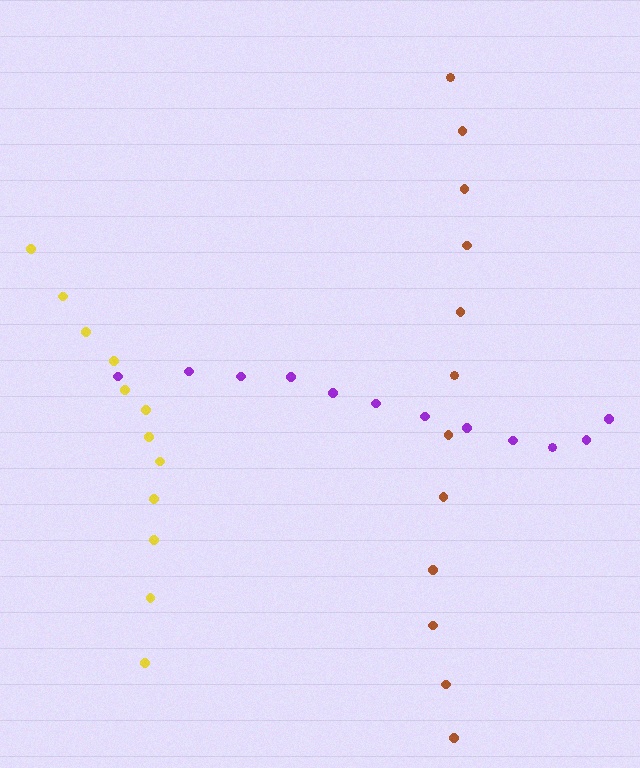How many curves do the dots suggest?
There are 3 distinct paths.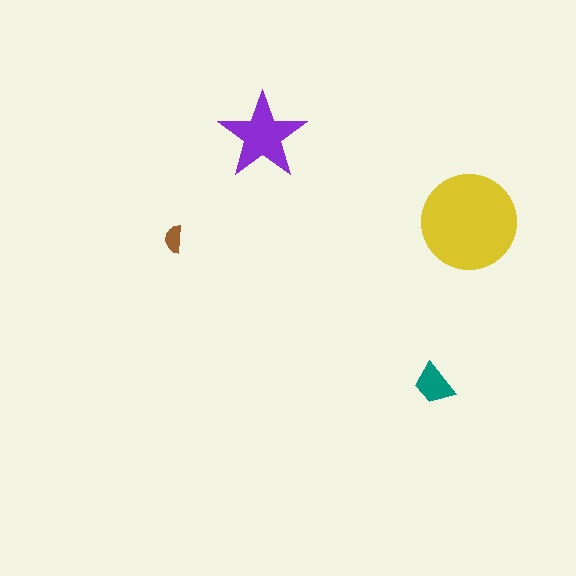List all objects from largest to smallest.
The yellow circle, the purple star, the teal trapezoid, the brown semicircle.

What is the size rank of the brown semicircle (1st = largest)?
4th.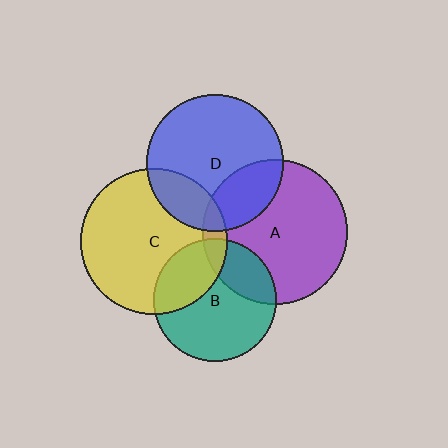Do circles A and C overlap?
Yes.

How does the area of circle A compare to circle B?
Approximately 1.4 times.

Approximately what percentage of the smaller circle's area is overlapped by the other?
Approximately 10%.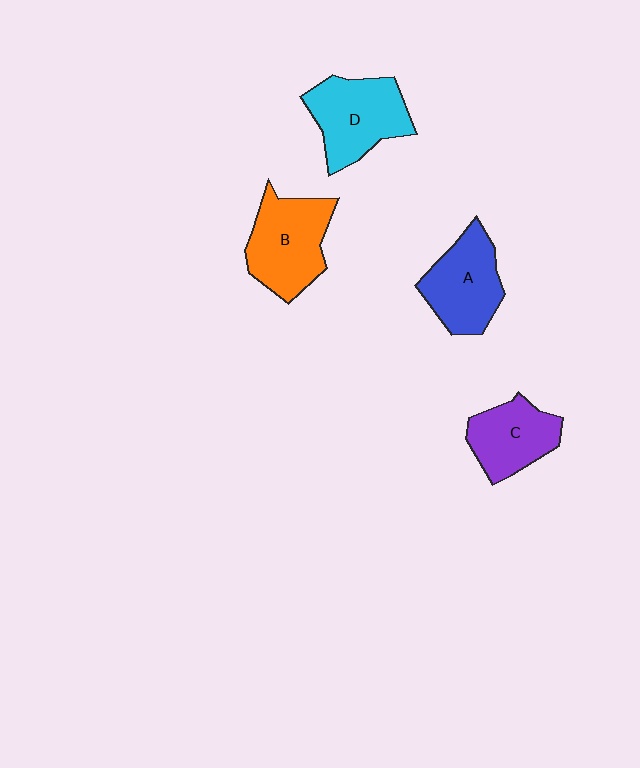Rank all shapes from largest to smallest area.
From largest to smallest: B (orange), D (cyan), A (blue), C (purple).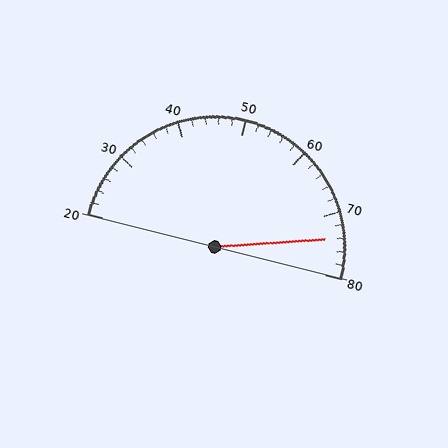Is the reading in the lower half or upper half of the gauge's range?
The reading is in the upper half of the range (20 to 80).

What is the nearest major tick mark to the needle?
The nearest major tick mark is 70.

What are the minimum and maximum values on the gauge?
The gauge ranges from 20 to 80.